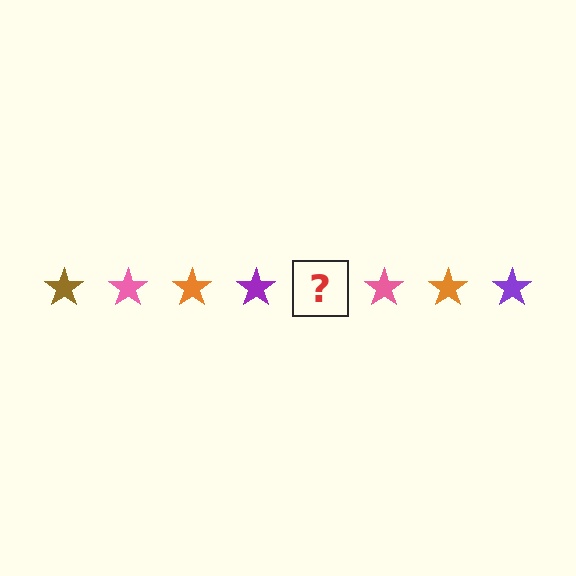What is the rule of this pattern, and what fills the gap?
The rule is that the pattern cycles through brown, pink, orange, purple stars. The gap should be filled with a brown star.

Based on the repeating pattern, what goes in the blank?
The blank should be a brown star.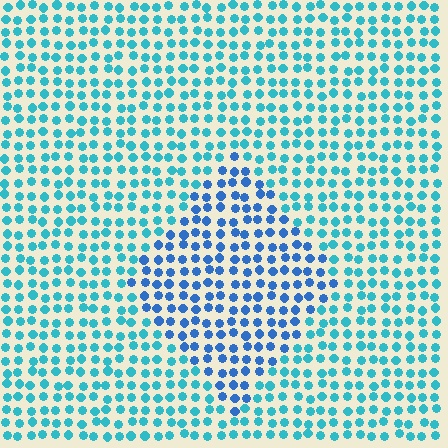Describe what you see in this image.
The image is filled with small cyan elements in a uniform arrangement. A diamond-shaped region is visible where the elements are tinted to a slightly different hue, forming a subtle color boundary.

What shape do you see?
I see a diamond.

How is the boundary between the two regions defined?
The boundary is defined purely by a slight shift in hue (about 30 degrees). Spacing, size, and orientation are identical on both sides.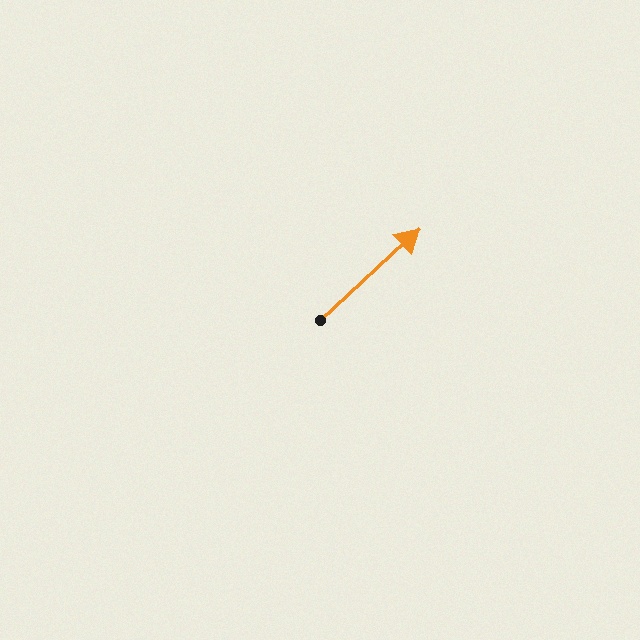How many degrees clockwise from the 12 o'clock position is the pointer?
Approximately 47 degrees.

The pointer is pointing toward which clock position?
Roughly 2 o'clock.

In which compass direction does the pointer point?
Northeast.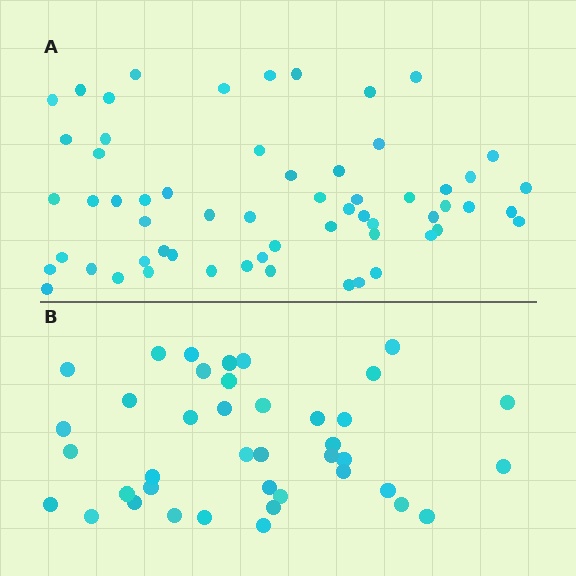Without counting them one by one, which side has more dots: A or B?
Region A (the top region) has more dots.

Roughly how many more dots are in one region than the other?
Region A has approximately 20 more dots than region B.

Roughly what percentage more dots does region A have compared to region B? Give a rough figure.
About 50% more.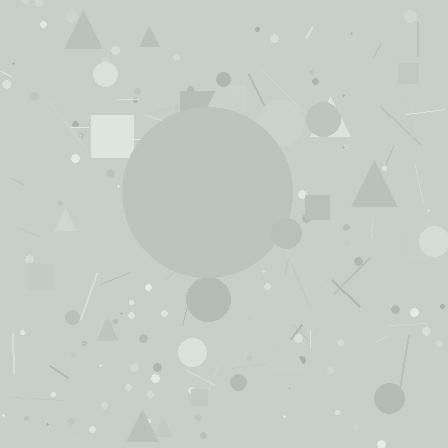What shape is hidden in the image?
A circle is hidden in the image.